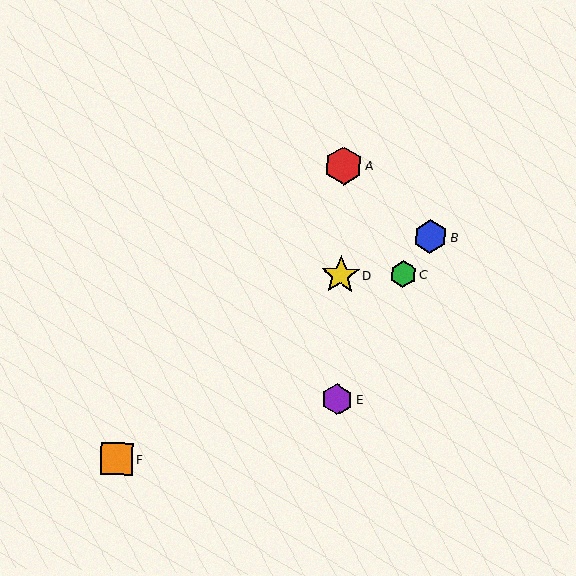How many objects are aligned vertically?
3 objects (A, D, E) are aligned vertically.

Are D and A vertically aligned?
Yes, both are at x≈340.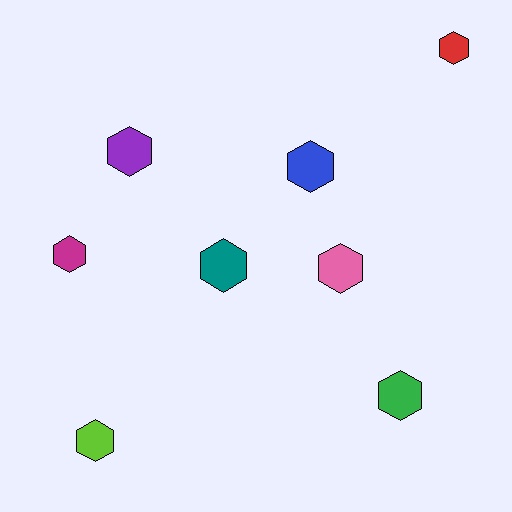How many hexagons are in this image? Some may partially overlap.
There are 8 hexagons.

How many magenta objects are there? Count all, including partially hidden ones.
There is 1 magenta object.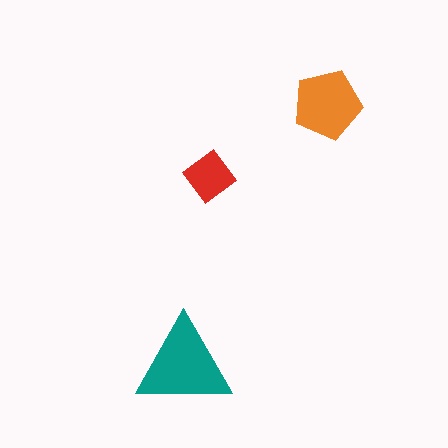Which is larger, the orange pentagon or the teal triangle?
The teal triangle.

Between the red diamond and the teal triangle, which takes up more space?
The teal triangle.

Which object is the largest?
The teal triangle.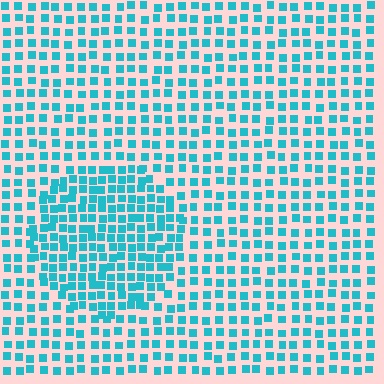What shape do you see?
I see a circle.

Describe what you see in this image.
The image contains small cyan elements arranged at two different densities. A circle-shaped region is visible where the elements are more densely packed than the surrounding area.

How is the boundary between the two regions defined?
The boundary is defined by a change in element density (approximately 1.7x ratio). All elements are the same color, size, and shape.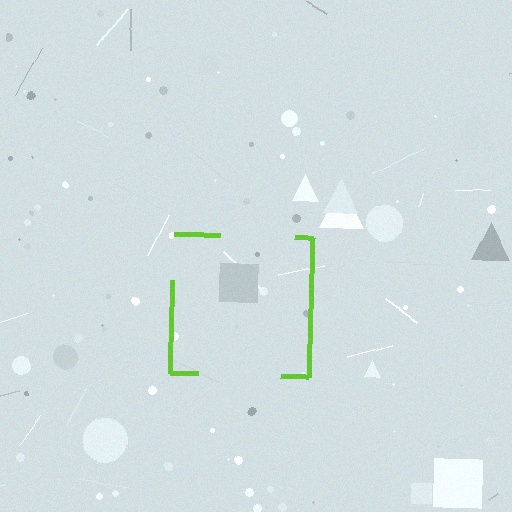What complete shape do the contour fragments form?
The contour fragments form a square.